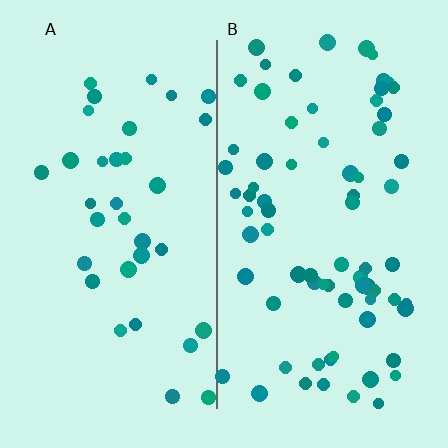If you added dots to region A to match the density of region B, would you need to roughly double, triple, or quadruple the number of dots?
Approximately double.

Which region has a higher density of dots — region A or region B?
B (the right).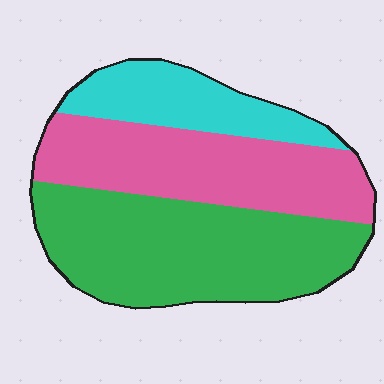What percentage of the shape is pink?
Pink takes up about one third (1/3) of the shape.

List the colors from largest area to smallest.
From largest to smallest: green, pink, cyan.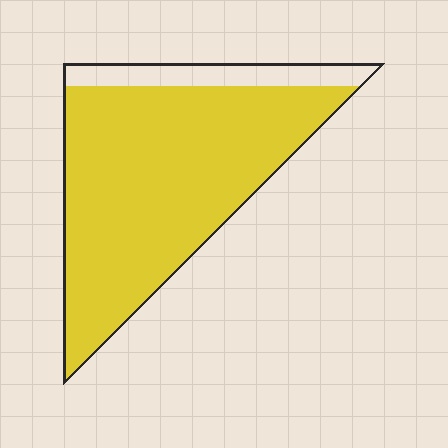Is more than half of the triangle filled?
Yes.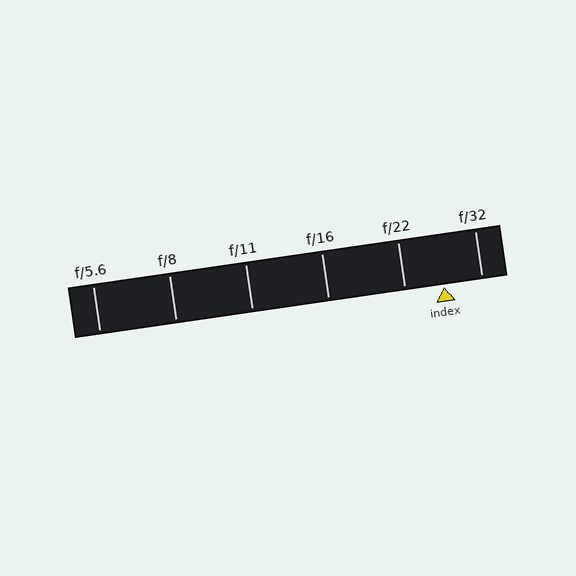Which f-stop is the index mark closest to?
The index mark is closest to f/32.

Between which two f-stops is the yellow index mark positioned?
The index mark is between f/22 and f/32.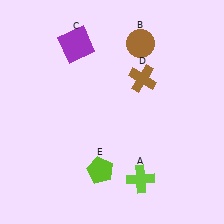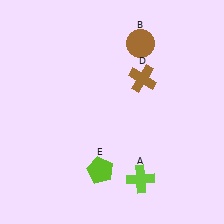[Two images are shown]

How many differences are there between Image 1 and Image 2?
There is 1 difference between the two images.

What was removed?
The purple square (C) was removed in Image 2.